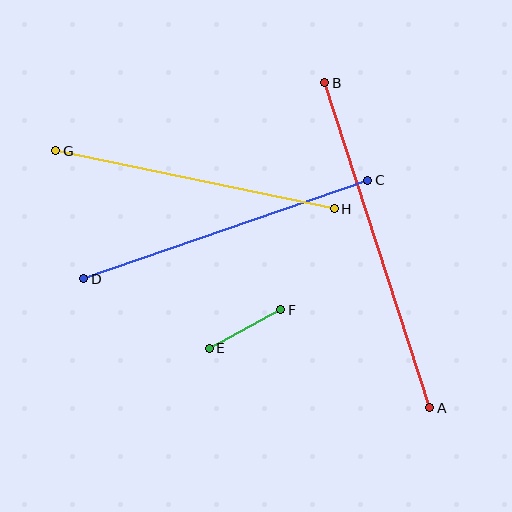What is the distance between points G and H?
The distance is approximately 284 pixels.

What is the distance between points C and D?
The distance is approximately 301 pixels.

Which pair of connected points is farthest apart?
Points A and B are farthest apart.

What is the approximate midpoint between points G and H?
The midpoint is at approximately (195, 180) pixels.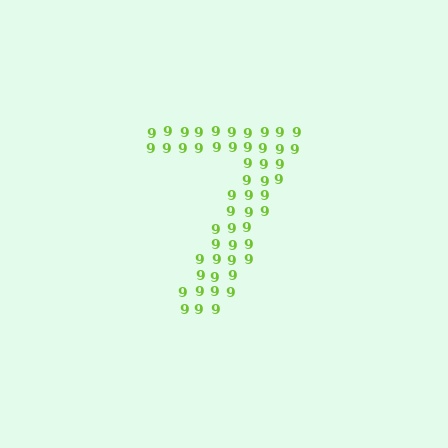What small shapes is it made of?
It is made of small digit 9's.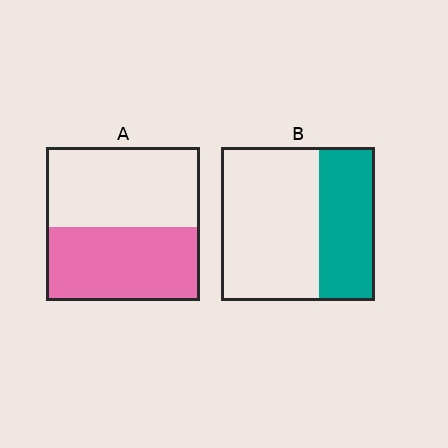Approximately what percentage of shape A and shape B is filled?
A is approximately 50% and B is approximately 35%.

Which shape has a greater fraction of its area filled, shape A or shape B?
Shape A.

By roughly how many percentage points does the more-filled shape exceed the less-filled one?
By roughly 10 percentage points (A over B).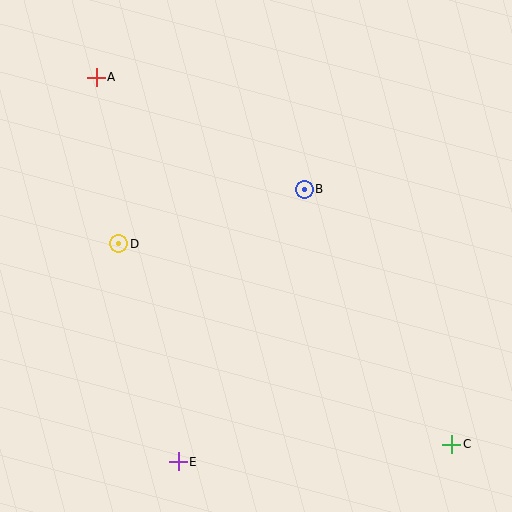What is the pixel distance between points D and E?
The distance between D and E is 226 pixels.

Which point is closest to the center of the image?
Point B at (304, 189) is closest to the center.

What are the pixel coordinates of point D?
Point D is at (119, 244).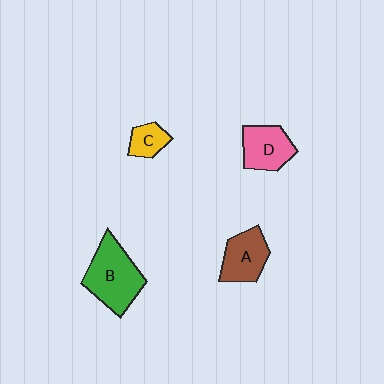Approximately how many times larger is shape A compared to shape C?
Approximately 1.8 times.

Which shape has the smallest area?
Shape C (yellow).